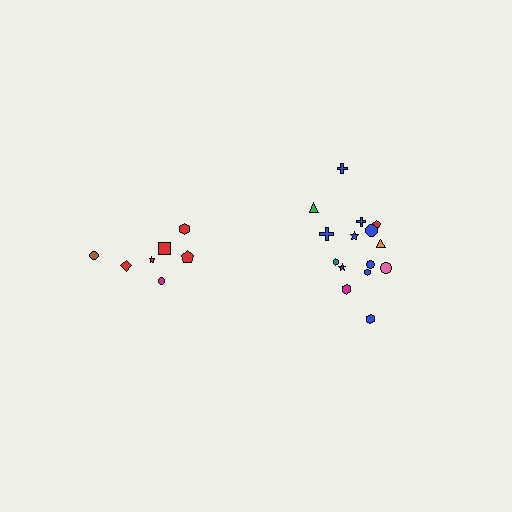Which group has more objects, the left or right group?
The right group.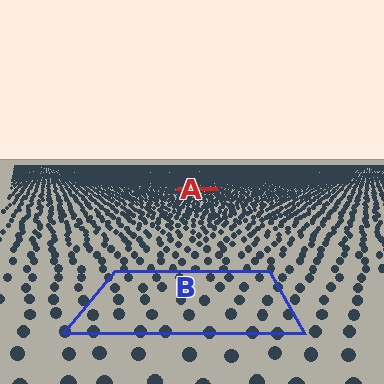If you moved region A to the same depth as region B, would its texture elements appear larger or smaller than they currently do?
They would appear larger. At a closer depth, the same texture elements are projected at a bigger on-screen size.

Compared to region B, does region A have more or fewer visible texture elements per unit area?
Region A has more texture elements per unit area — they are packed more densely because it is farther away.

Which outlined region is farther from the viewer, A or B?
Region A is farther from the viewer — the texture elements inside it appear smaller and more densely packed.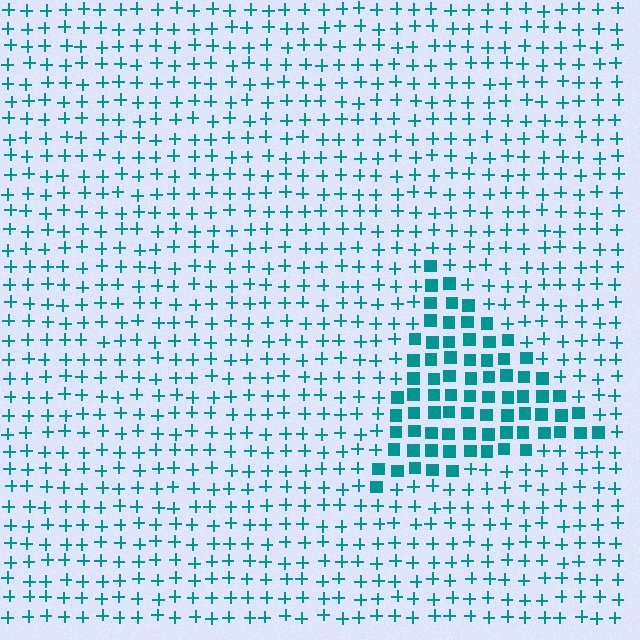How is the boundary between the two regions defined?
The boundary is defined by a change in element shape: squares inside vs. plus signs outside. All elements share the same color and spacing.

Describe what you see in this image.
The image is filled with small teal elements arranged in a uniform grid. A triangle-shaped region contains squares, while the surrounding area contains plus signs. The boundary is defined purely by the change in element shape.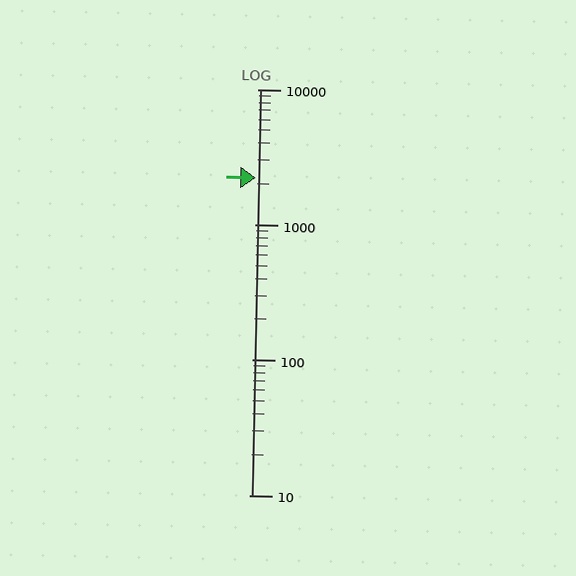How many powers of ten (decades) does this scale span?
The scale spans 3 decades, from 10 to 10000.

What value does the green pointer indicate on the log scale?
The pointer indicates approximately 2200.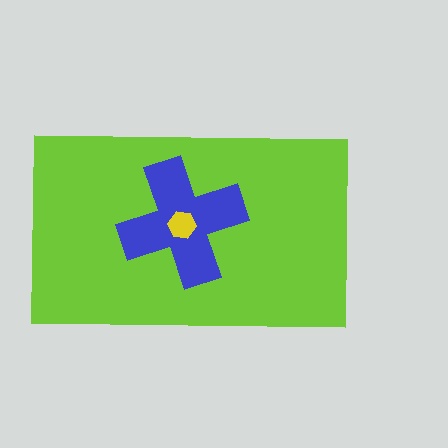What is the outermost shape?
The lime rectangle.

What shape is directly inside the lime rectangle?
The blue cross.